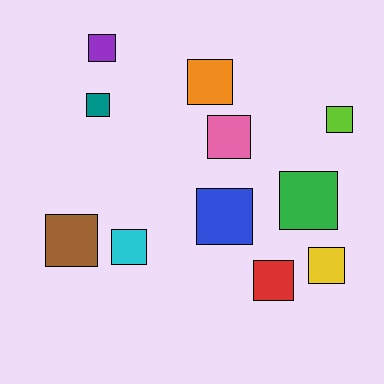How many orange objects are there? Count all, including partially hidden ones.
There is 1 orange object.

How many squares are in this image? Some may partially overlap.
There are 11 squares.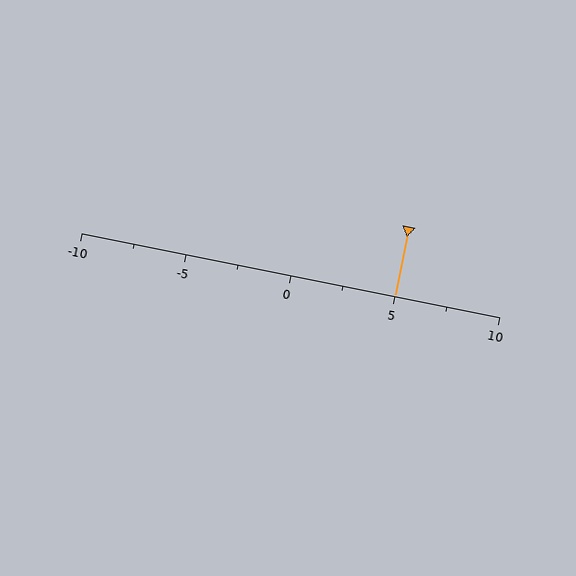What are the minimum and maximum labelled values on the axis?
The axis runs from -10 to 10.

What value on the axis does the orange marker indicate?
The marker indicates approximately 5.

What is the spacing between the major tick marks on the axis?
The major ticks are spaced 5 apart.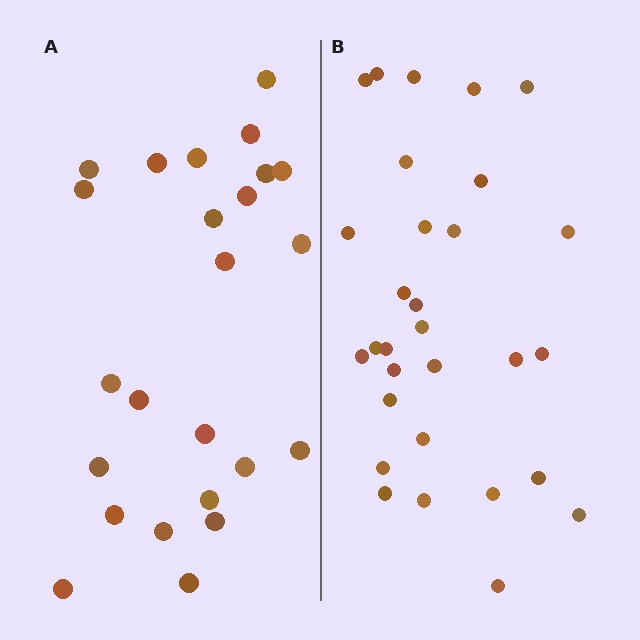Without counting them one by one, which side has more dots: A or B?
Region B (the right region) has more dots.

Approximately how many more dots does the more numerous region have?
Region B has about 6 more dots than region A.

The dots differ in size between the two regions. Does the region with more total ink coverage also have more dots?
No. Region A has more total ink coverage because its dots are larger, but region B actually contains more individual dots. Total area can be misleading — the number of items is what matters here.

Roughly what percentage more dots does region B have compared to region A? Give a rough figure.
About 25% more.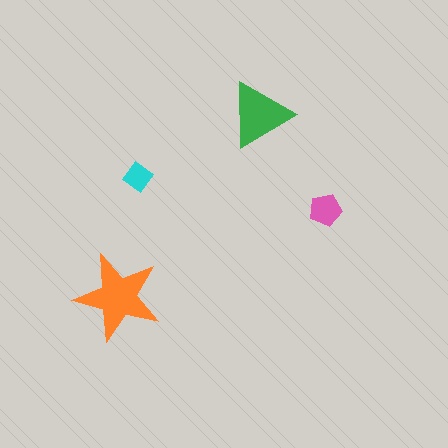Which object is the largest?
The orange star.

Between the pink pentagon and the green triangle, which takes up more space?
The green triangle.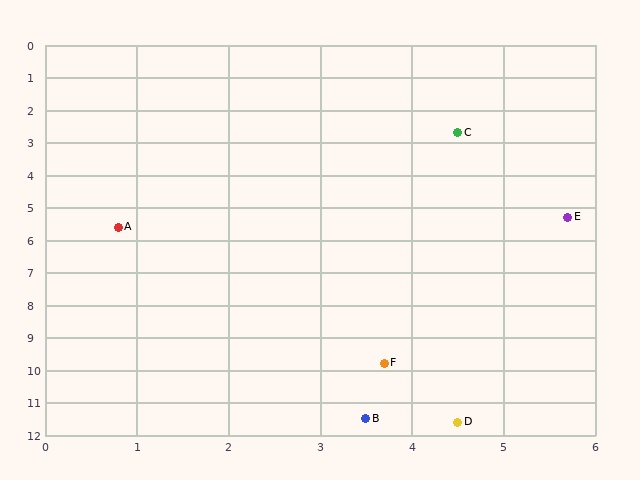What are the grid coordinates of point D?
Point D is at approximately (4.5, 11.6).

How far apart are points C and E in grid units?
Points C and E are about 2.9 grid units apart.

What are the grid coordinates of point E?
Point E is at approximately (5.7, 5.3).